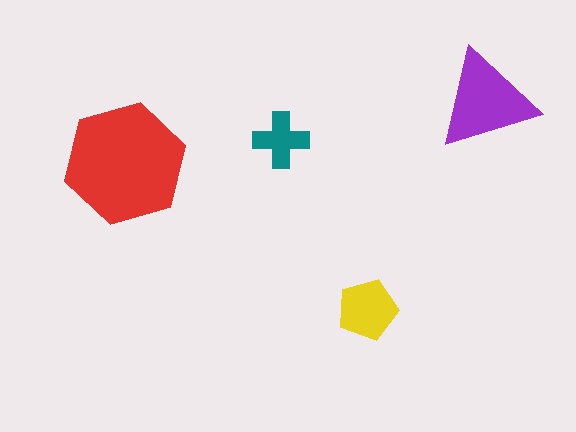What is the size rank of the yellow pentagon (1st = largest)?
3rd.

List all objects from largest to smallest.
The red hexagon, the purple triangle, the yellow pentagon, the teal cross.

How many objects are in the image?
There are 4 objects in the image.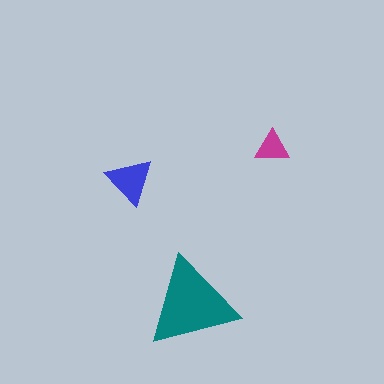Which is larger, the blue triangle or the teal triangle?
The teal one.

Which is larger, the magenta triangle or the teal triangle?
The teal one.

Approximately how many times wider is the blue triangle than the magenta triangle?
About 1.5 times wider.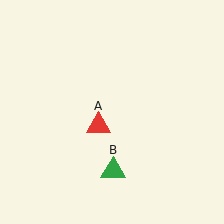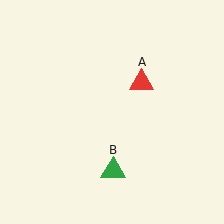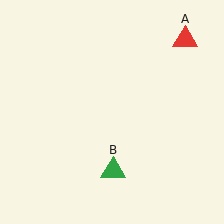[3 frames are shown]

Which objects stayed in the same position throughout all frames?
Green triangle (object B) remained stationary.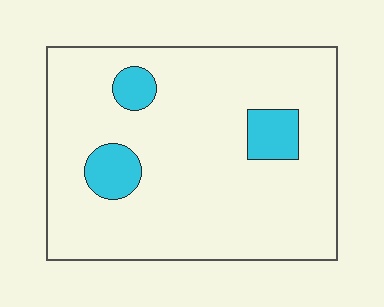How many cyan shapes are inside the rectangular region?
3.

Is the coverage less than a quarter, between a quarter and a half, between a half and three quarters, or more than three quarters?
Less than a quarter.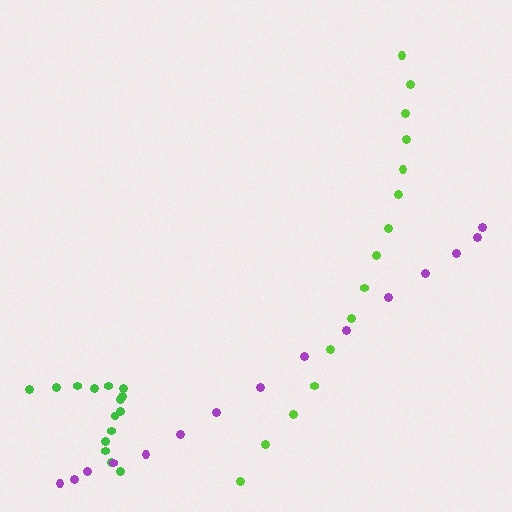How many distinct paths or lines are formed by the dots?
There are 3 distinct paths.